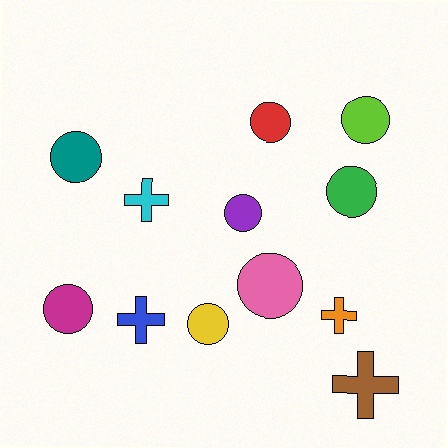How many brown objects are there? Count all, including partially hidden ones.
There is 1 brown object.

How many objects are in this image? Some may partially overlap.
There are 12 objects.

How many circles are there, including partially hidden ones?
There are 8 circles.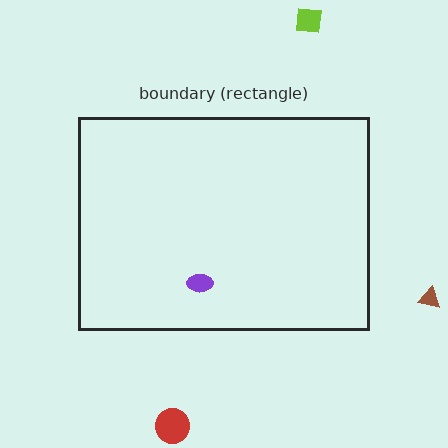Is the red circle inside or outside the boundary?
Outside.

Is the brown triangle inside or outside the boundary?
Outside.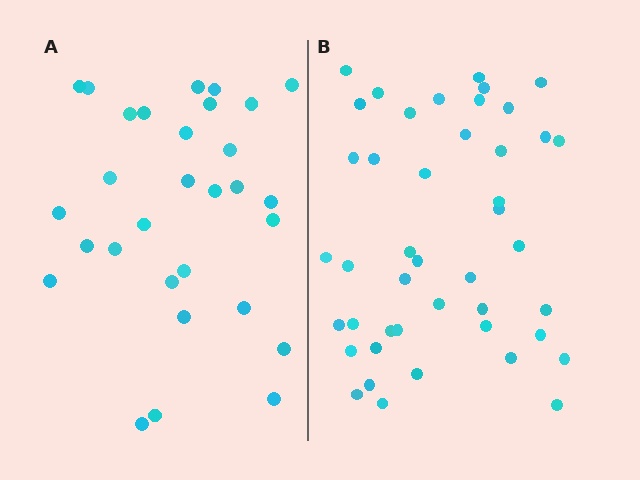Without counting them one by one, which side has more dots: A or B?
Region B (the right region) has more dots.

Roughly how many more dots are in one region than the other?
Region B has approximately 15 more dots than region A.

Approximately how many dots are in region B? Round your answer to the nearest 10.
About 40 dots. (The exact count is 44, which rounds to 40.)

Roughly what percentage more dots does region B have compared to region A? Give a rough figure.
About 45% more.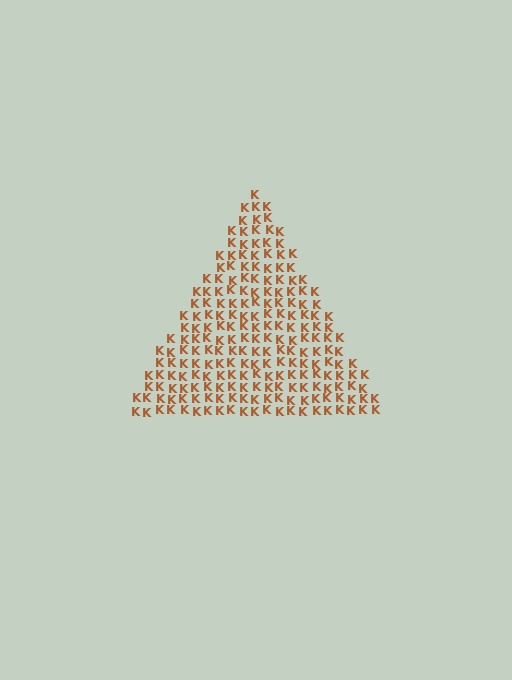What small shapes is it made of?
It is made of small letter K's.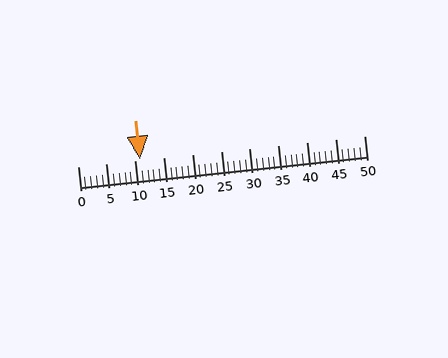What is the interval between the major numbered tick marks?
The major tick marks are spaced 5 units apart.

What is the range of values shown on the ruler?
The ruler shows values from 0 to 50.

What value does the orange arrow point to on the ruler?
The orange arrow points to approximately 11.